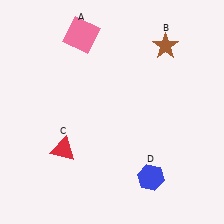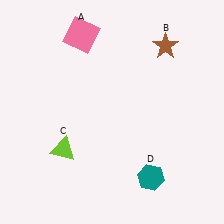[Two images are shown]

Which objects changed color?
C changed from red to lime. D changed from blue to teal.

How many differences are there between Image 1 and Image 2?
There are 2 differences between the two images.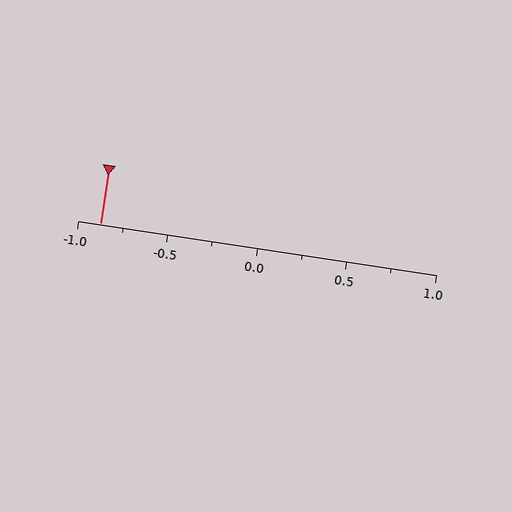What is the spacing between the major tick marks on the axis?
The major ticks are spaced 0.5 apart.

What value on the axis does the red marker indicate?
The marker indicates approximately -0.88.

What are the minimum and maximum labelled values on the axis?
The axis runs from -1.0 to 1.0.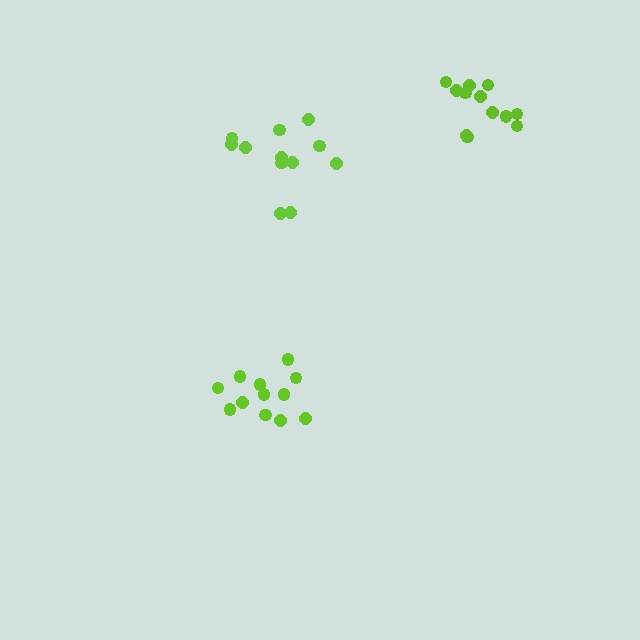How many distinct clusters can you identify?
There are 3 distinct clusters.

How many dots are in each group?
Group 1: 12 dots, Group 2: 12 dots, Group 3: 12 dots (36 total).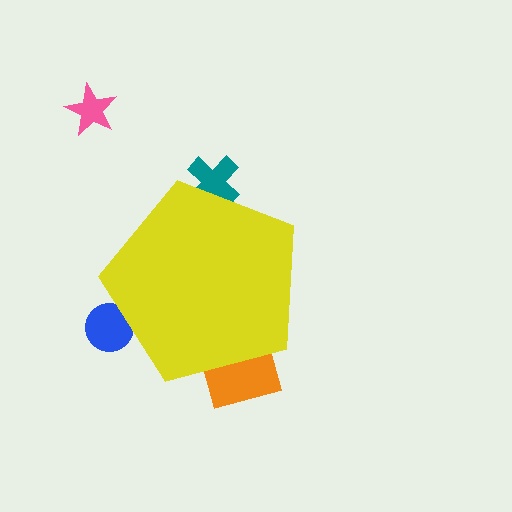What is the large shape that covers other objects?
A yellow pentagon.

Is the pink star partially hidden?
No, the pink star is fully visible.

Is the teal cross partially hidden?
Yes, the teal cross is partially hidden behind the yellow pentagon.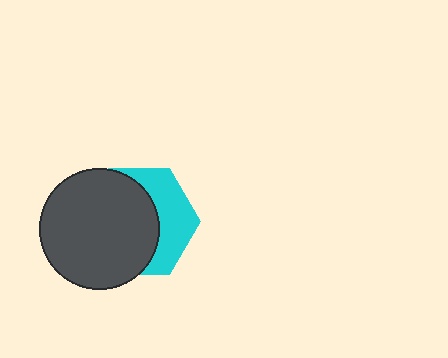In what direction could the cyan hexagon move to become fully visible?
The cyan hexagon could move right. That would shift it out from behind the dark gray circle entirely.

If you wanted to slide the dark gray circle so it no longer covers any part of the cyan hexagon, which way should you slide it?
Slide it left — that is the most direct way to separate the two shapes.